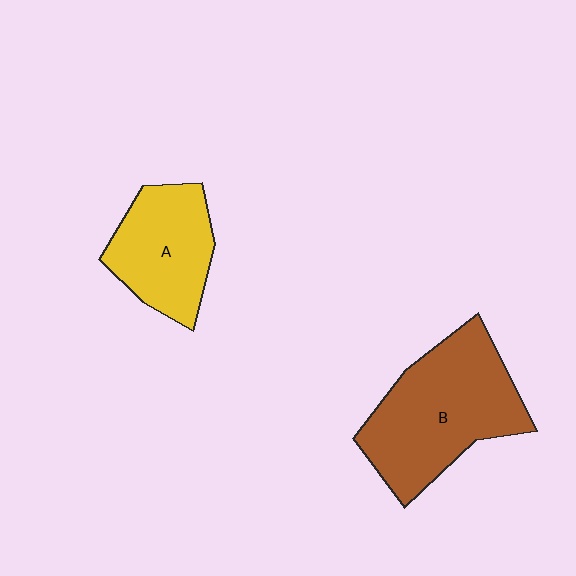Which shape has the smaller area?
Shape A (yellow).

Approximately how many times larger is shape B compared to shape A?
Approximately 1.5 times.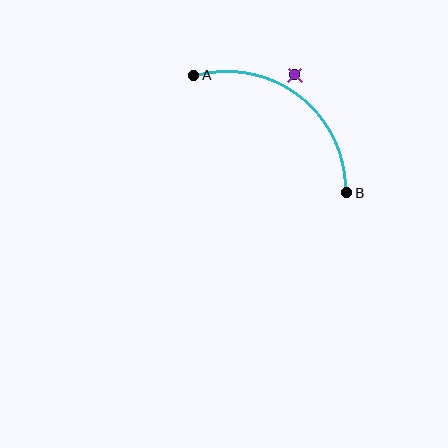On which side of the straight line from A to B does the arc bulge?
The arc bulges above and to the right of the straight line connecting A and B.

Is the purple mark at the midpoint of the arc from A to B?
No — the purple mark does not lie on the arc at all. It sits slightly outside the curve.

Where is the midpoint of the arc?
The arc midpoint is the point on the curve farthest from the straight line joining A and B. It sits above and to the right of that line.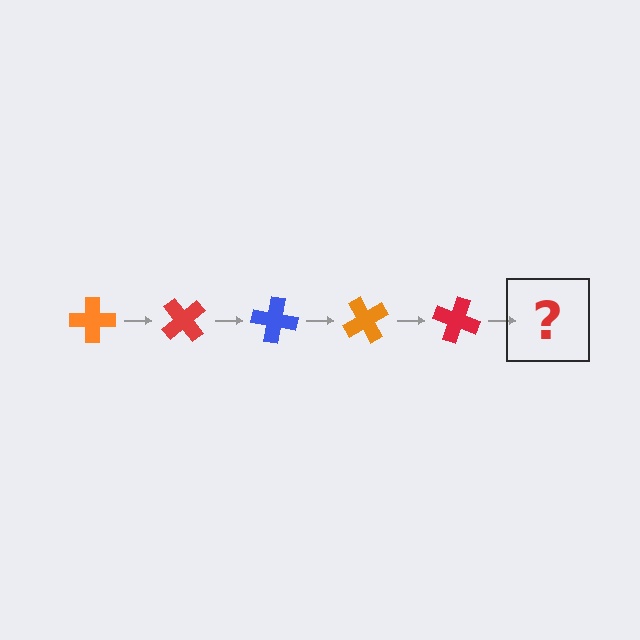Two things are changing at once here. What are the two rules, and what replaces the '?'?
The two rules are that it rotates 50 degrees each step and the color cycles through orange, red, and blue. The '?' should be a blue cross, rotated 250 degrees from the start.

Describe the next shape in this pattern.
It should be a blue cross, rotated 250 degrees from the start.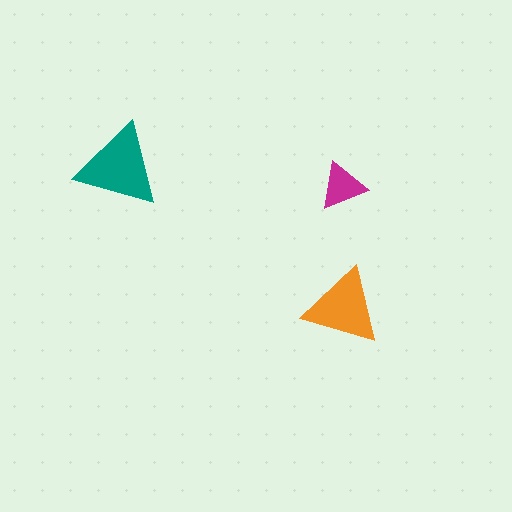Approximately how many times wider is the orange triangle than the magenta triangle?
About 1.5 times wider.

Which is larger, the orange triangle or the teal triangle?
The teal one.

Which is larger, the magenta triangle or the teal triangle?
The teal one.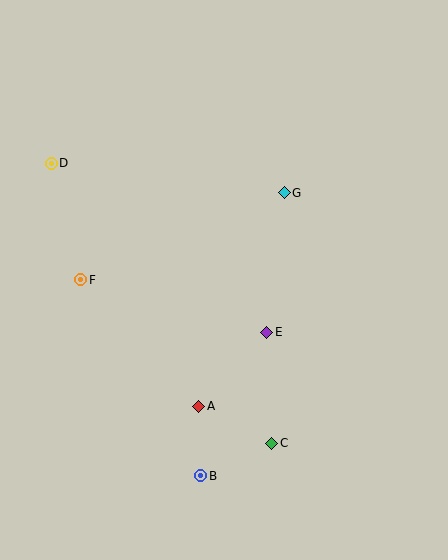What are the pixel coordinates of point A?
Point A is at (199, 406).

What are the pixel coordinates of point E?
Point E is at (267, 332).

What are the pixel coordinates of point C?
Point C is at (272, 443).